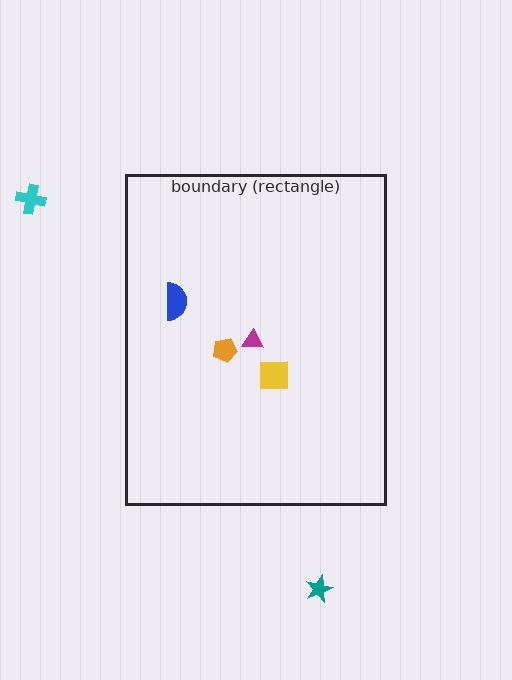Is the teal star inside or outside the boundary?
Outside.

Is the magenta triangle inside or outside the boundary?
Inside.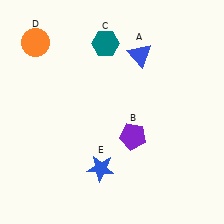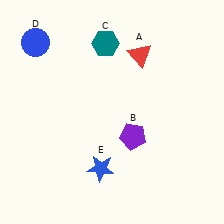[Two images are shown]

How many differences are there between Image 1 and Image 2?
There are 2 differences between the two images.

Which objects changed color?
A changed from blue to red. D changed from orange to blue.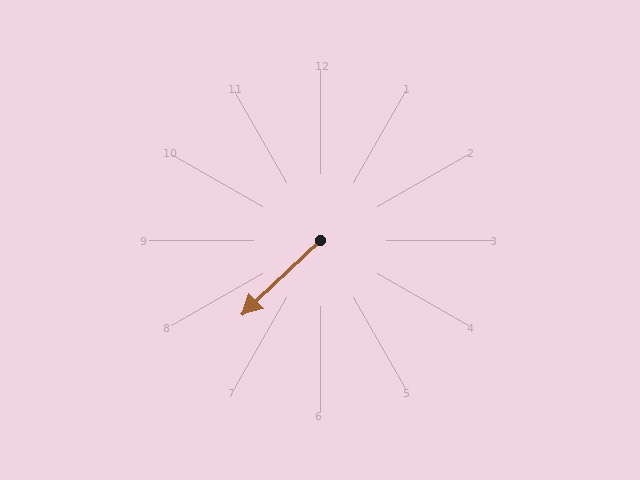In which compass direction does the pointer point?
Southwest.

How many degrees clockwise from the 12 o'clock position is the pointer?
Approximately 226 degrees.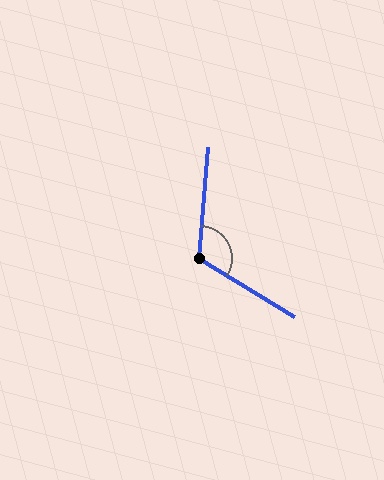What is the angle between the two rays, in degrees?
Approximately 117 degrees.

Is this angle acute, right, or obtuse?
It is obtuse.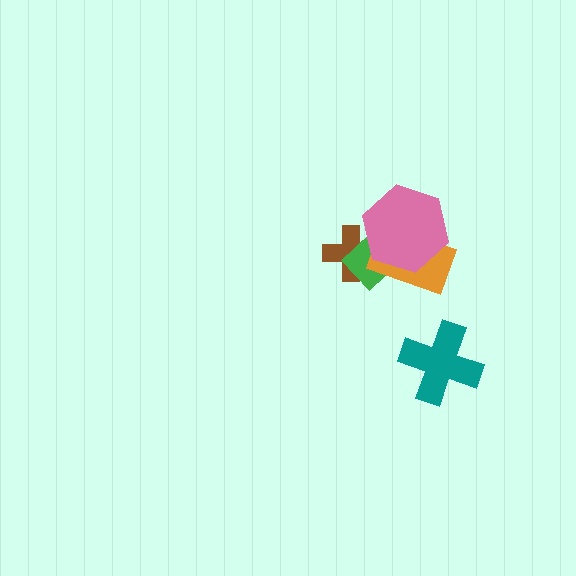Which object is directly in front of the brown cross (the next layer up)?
The green diamond is directly in front of the brown cross.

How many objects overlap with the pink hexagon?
3 objects overlap with the pink hexagon.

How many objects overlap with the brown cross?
3 objects overlap with the brown cross.